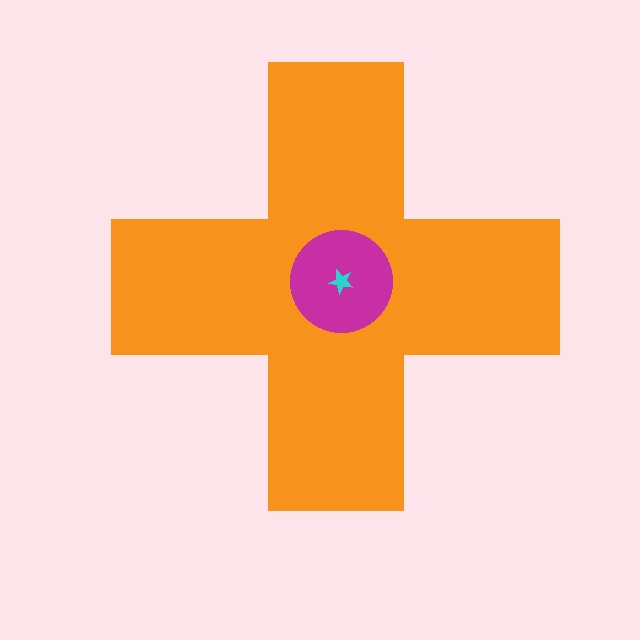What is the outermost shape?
The orange cross.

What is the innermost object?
The cyan star.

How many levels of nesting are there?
3.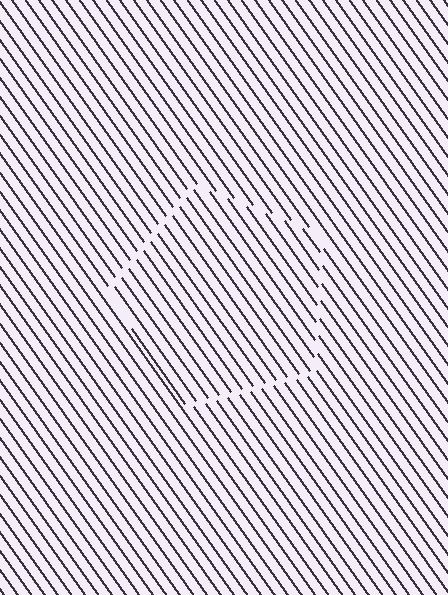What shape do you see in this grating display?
An illusory pentagon. The interior of the shape contains the same grating, shifted by half a period — the contour is defined by the phase discontinuity where line-ends from the inner and outer gratings abut.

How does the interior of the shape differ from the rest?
The interior of the shape contains the same grating, shifted by half a period — the contour is defined by the phase discontinuity where line-ends from the inner and outer gratings abut.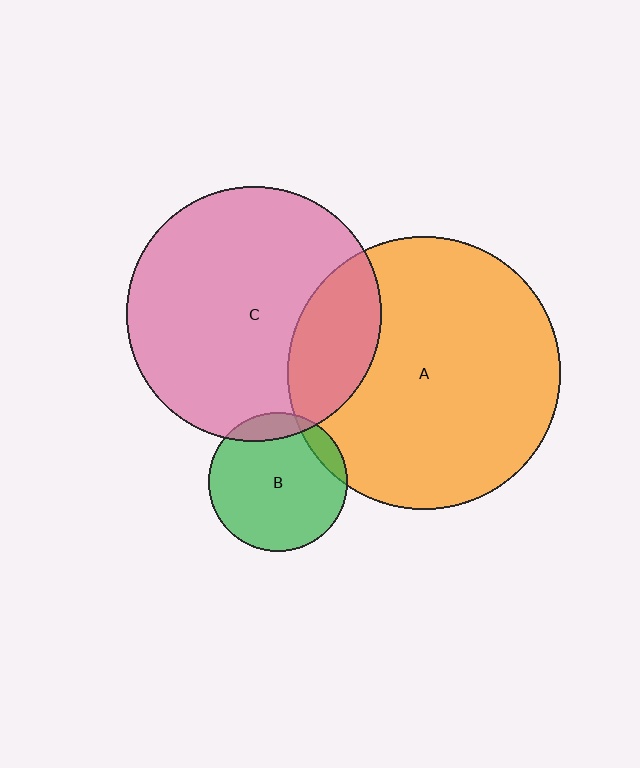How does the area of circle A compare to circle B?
Approximately 3.9 times.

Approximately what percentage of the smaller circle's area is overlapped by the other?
Approximately 10%.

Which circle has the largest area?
Circle A (orange).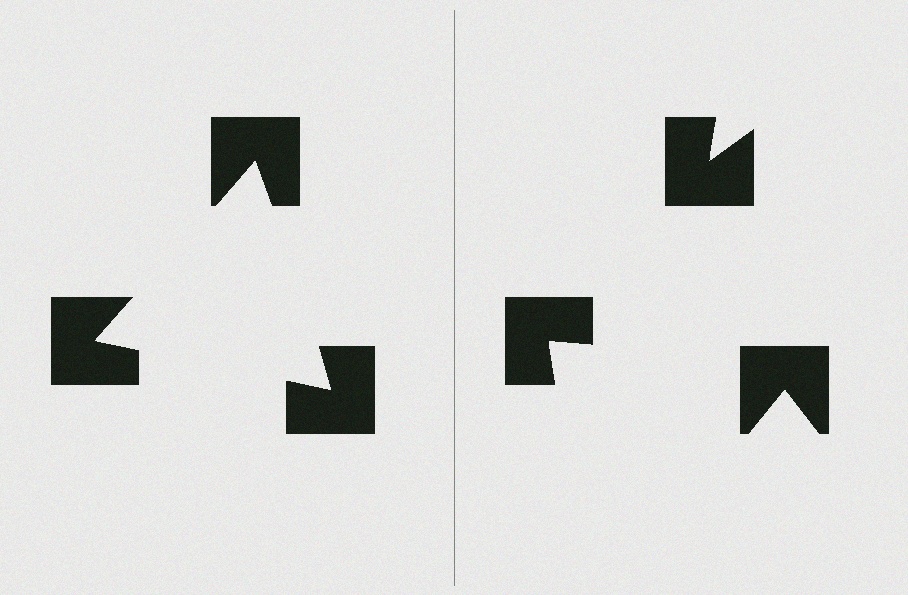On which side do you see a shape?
An illusory triangle appears on the left side. On the right side the wedge cuts are rotated, so no coherent shape forms.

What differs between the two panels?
The notched squares are positioned identically on both sides; only the wedge orientations differ. On the left they align to a triangle; on the right they are misaligned.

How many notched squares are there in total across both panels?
6 — 3 on each side.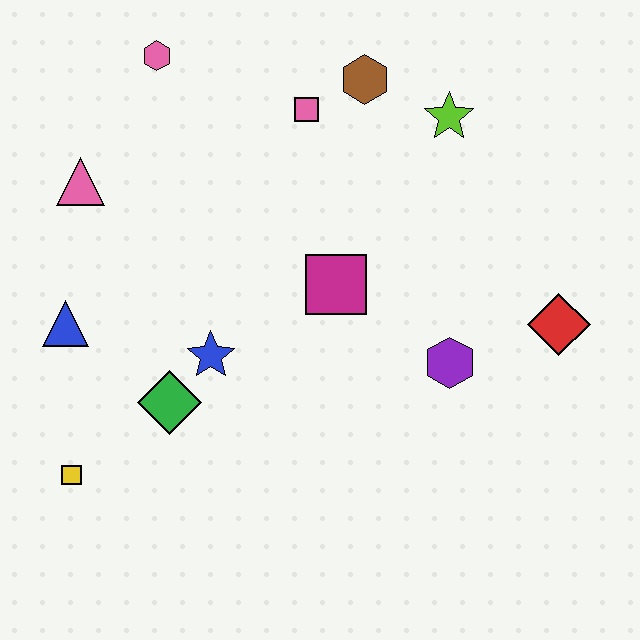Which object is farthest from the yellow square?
The lime star is farthest from the yellow square.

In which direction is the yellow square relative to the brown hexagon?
The yellow square is below the brown hexagon.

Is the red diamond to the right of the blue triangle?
Yes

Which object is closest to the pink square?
The brown hexagon is closest to the pink square.